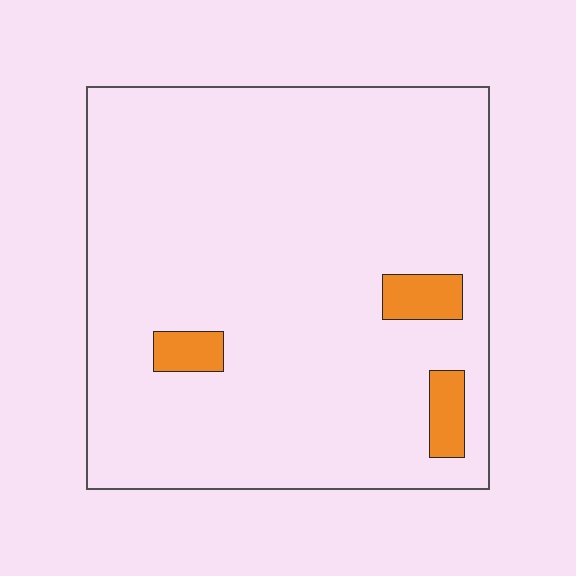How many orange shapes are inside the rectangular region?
3.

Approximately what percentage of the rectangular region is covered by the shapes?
Approximately 5%.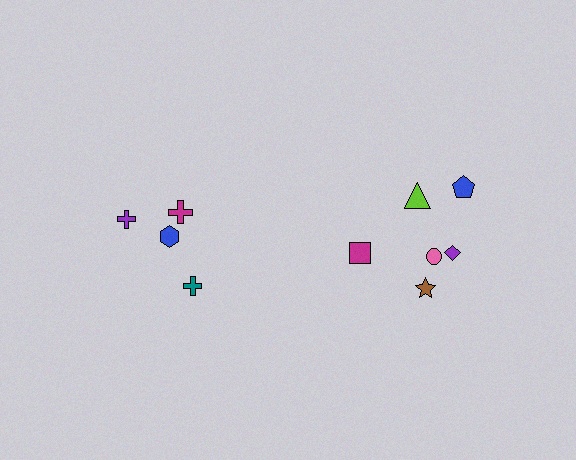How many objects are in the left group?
There are 4 objects.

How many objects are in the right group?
There are 6 objects.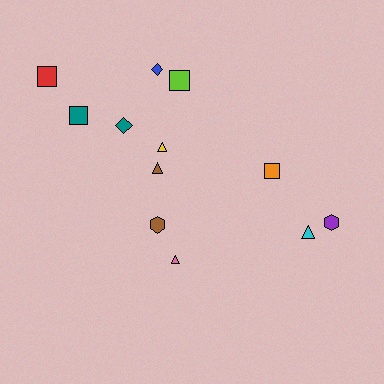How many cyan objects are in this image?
There is 1 cyan object.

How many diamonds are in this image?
There are 2 diamonds.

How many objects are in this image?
There are 12 objects.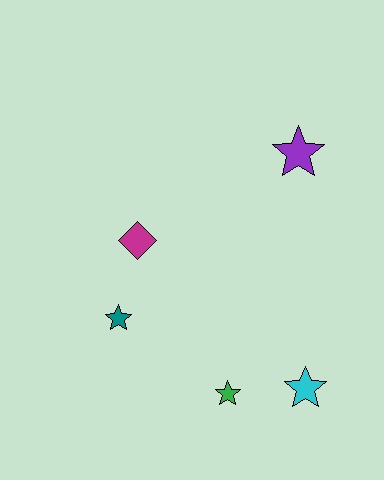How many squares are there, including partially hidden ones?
There are no squares.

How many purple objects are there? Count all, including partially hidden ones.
There is 1 purple object.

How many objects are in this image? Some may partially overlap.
There are 5 objects.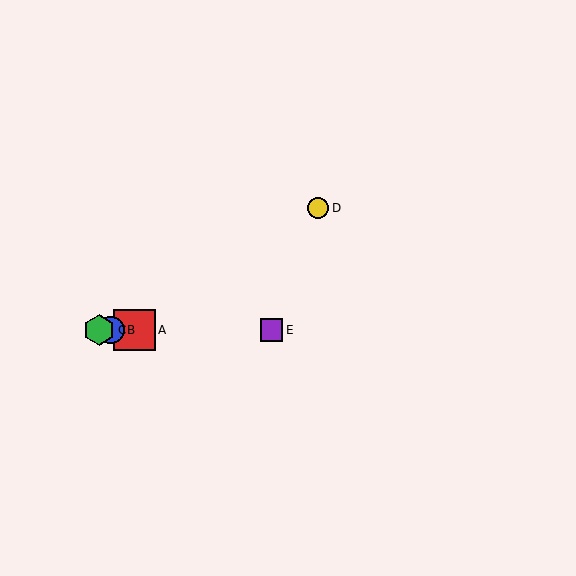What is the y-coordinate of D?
Object D is at y≈208.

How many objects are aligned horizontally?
4 objects (A, B, C, E) are aligned horizontally.